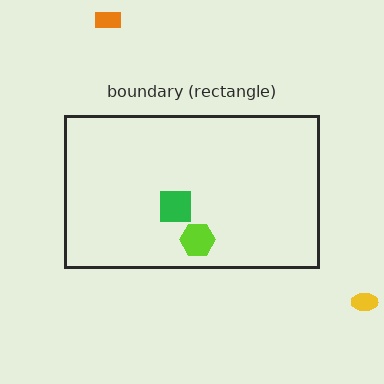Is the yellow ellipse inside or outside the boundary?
Outside.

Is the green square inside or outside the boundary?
Inside.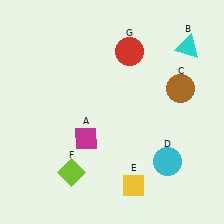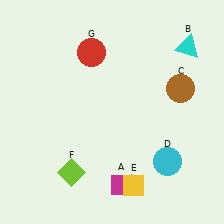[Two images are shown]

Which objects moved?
The objects that moved are: the magenta diamond (A), the red circle (G).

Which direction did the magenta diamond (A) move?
The magenta diamond (A) moved down.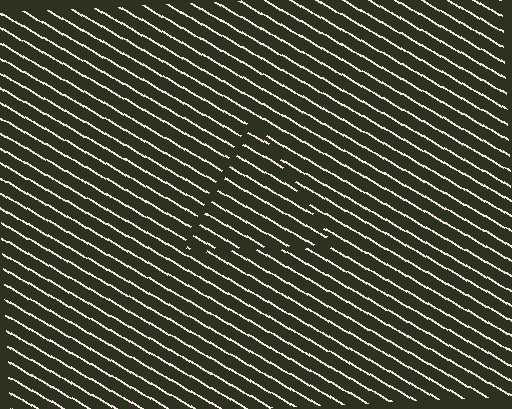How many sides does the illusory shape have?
3 sides — the line-ends trace a triangle.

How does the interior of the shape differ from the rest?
The interior of the shape contains the same grating, shifted by half a period — the contour is defined by the phase discontinuity where line-ends from the inner and outer gratings abut.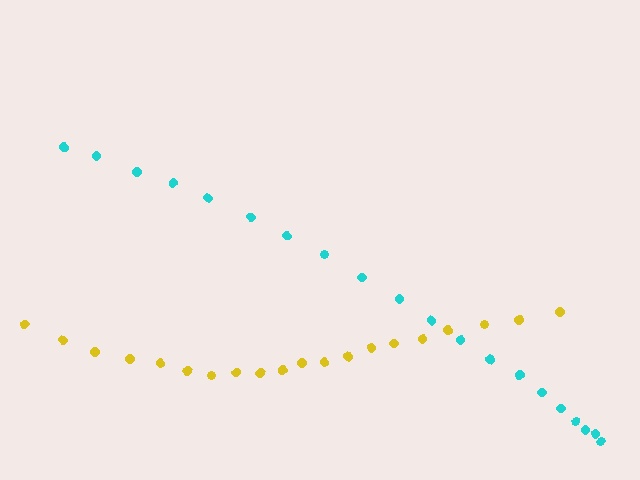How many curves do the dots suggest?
There are 2 distinct paths.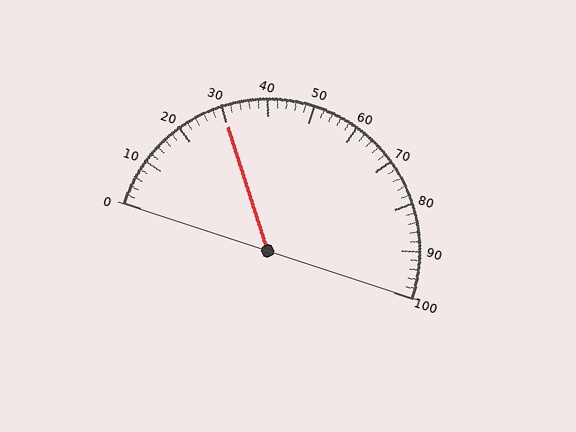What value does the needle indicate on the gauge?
The needle indicates approximately 30.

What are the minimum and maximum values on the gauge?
The gauge ranges from 0 to 100.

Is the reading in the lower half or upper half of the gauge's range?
The reading is in the lower half of the range (0 to 100).